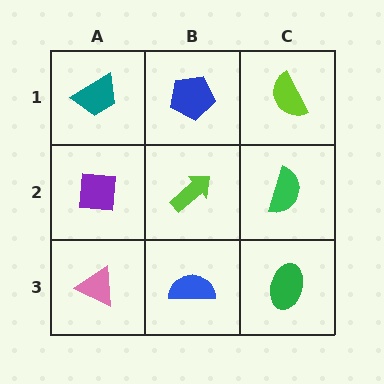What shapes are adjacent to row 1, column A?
A purple square (row 2, column A), a blue pentagon (row 1, column B).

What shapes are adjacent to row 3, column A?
A purple square (row 2, column A), a blue semicircle (row 3, column B).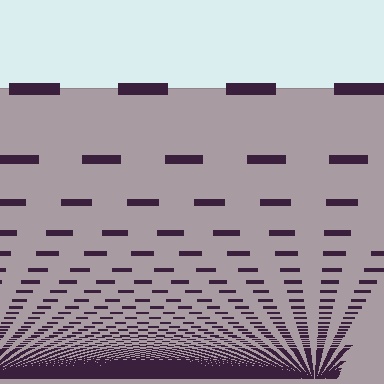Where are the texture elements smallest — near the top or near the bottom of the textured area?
Near the bottom.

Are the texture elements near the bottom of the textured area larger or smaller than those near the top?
Smaller. The gradient is inverted — elements near the bottom are smaller and denser.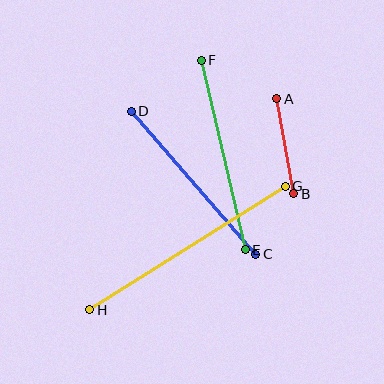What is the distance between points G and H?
The distance is approximately 231 pixels.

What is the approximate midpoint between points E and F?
The midpoint is at approximately (223, 155) pixels.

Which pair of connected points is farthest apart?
Points G and H are farthest apart.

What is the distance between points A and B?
The distance is approximately 97 pixels.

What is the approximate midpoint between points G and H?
The midpoint is at approximately (188, 248) pixels.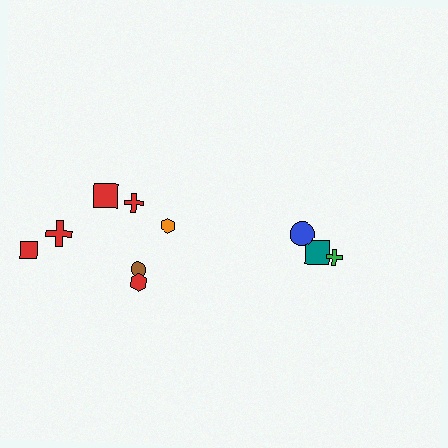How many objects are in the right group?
There are 3 objects.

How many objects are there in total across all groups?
There are 10 objects.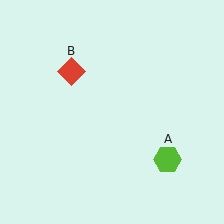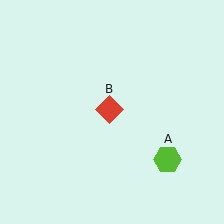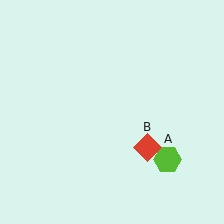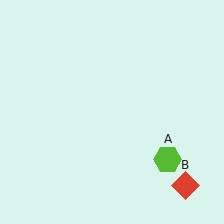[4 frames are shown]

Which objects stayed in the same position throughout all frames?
Lime hexagon (object A) remained stationary.